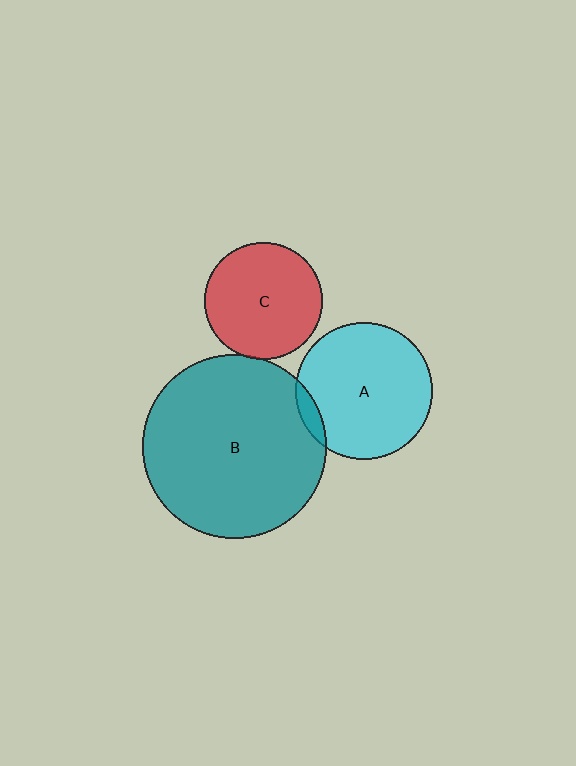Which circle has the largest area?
Circle B (teal).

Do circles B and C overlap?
Yes.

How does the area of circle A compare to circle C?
Approximately 1.4 times.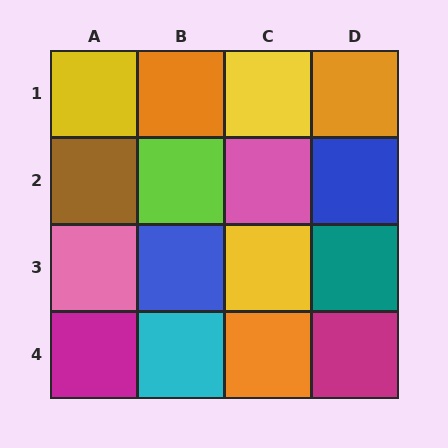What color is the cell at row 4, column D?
Magenta.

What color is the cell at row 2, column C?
Pink.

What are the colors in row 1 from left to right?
Yellow, orange, yellow, orange.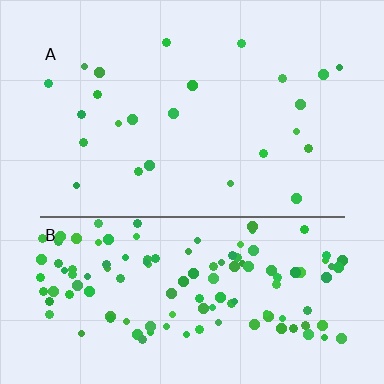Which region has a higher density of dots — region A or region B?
B (the bottom).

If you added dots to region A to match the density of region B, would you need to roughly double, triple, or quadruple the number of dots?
Approximately quadruple.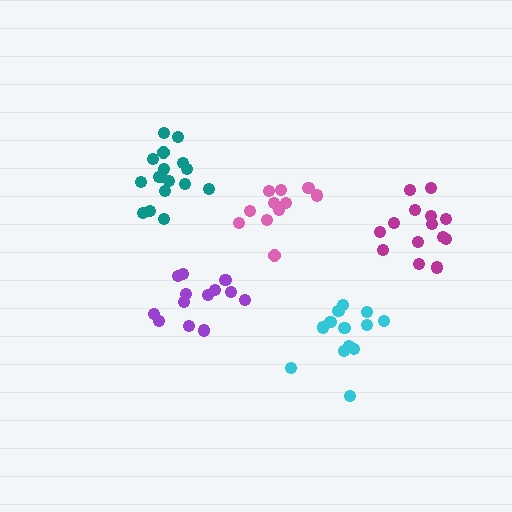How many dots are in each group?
Group 1: 13 dots, Group 2: 13 dots, Group 3: 14 dots, Group 4: 11 dots, Group 5: 17 dots (68 total).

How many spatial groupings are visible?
There are 5 spatial groupings.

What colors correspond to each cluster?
The clusters are colored: purple, cyan, magenta, pink, teal.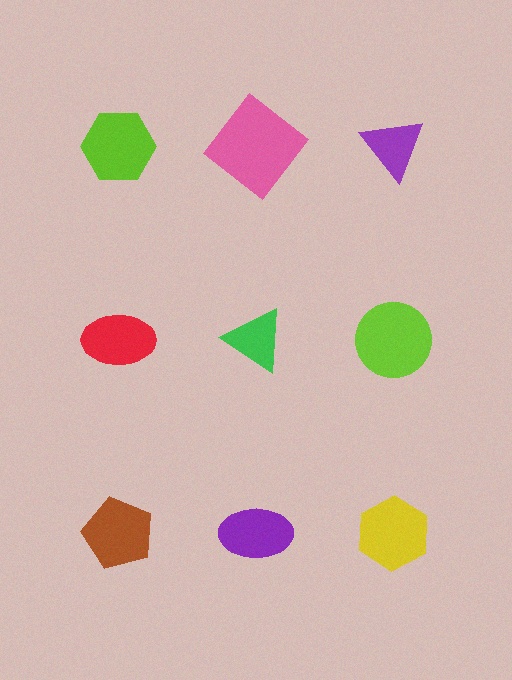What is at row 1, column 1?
A lime hexagon.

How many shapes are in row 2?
3 shapes.